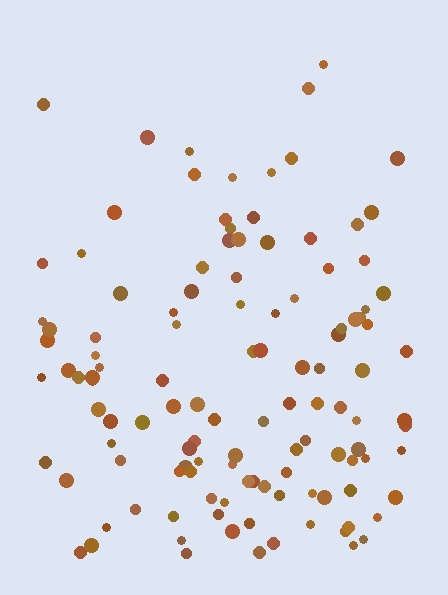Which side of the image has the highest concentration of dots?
The bottom.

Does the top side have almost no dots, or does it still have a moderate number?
Still a moderate number, just noticeably fewer than the bottom.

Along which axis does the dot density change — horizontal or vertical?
Vertical.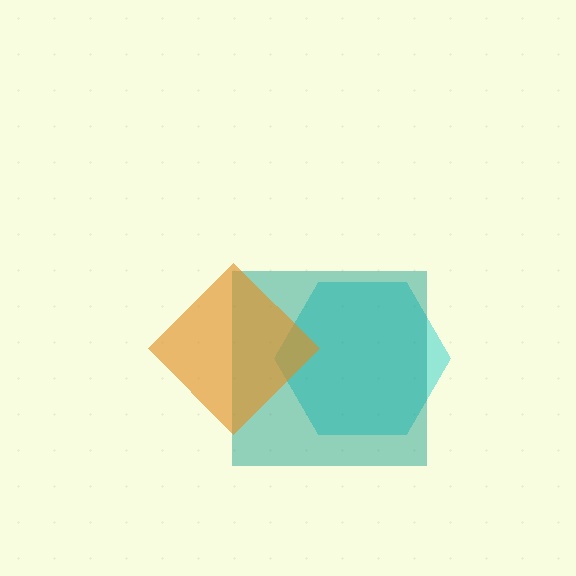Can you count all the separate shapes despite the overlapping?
Yes, there are 3 separate shapes.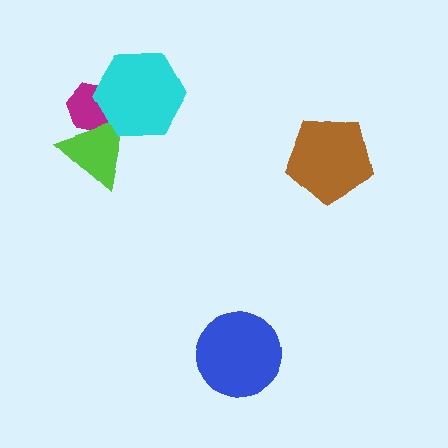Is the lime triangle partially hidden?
Yes, it is partially covered by another shape.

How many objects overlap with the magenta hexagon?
2 objects overlap with the magenta hexagon.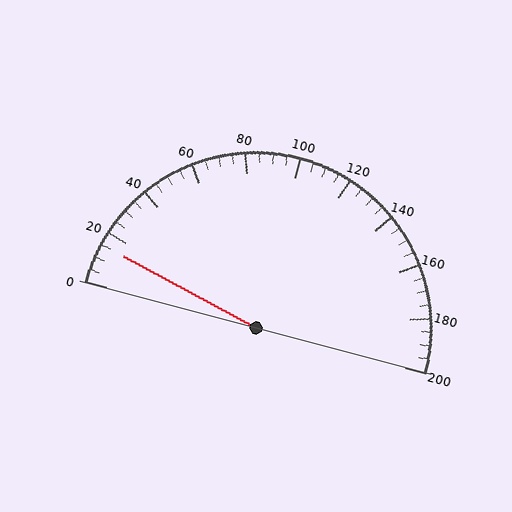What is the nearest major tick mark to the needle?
The nearest major tick mark is 20.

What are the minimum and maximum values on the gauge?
The gauge ranges from 0 to 200.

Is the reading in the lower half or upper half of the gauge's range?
The reading is in the lower half of the range (0 to 200).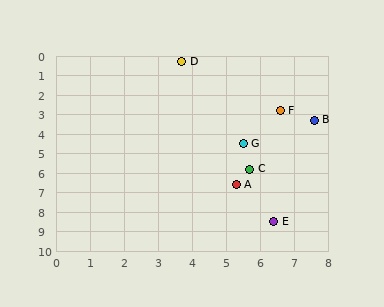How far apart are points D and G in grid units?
Points D and G are about 4.6 grid units apart.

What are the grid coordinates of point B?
Point B is at approximately (7.6, 3.3).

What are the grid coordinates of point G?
Point G is at approximately (5.5, 4.5).